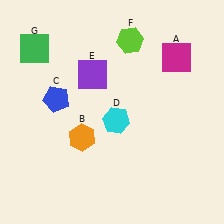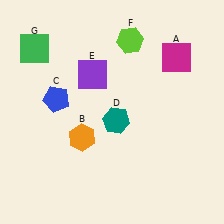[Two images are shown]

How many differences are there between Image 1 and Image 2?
There is 1 difference between the two images.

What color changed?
The hexagon (D) changed from cyan in Image 1 to teal in Image 2.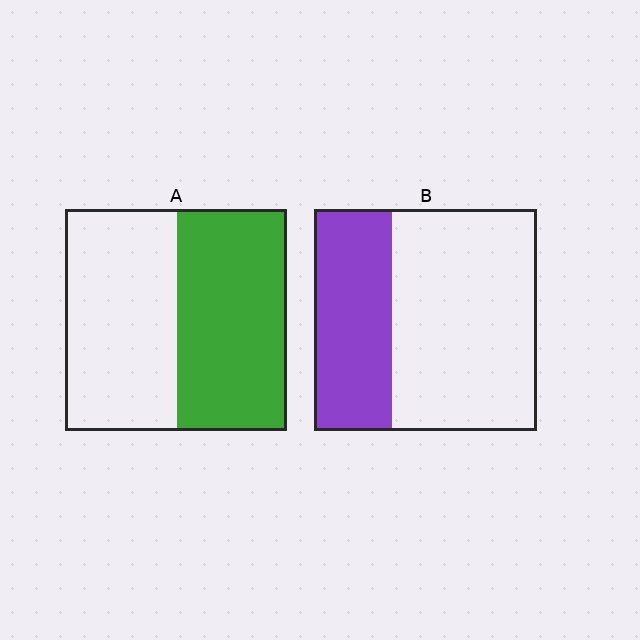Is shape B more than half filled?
No.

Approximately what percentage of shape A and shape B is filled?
A is approximately 50% and B is approximately 35%.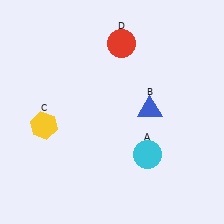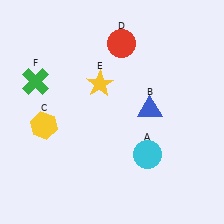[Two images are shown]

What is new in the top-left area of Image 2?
A yellow star (E) was added in the top-left area of Image 2.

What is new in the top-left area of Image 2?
A green cross (F) was added in the top-left area of Image 2.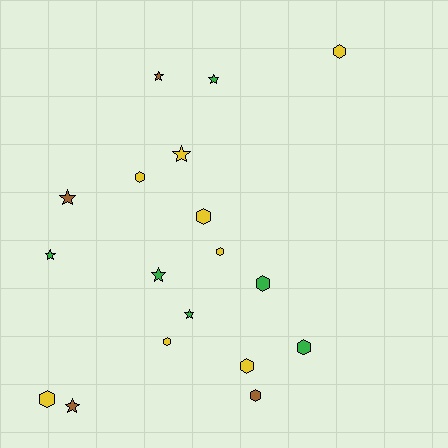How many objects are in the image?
There are 18 objects.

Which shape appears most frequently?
Hexagon, with 10 objects.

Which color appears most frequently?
Yellow, with 8 objects.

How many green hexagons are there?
There are 2 green hexagons.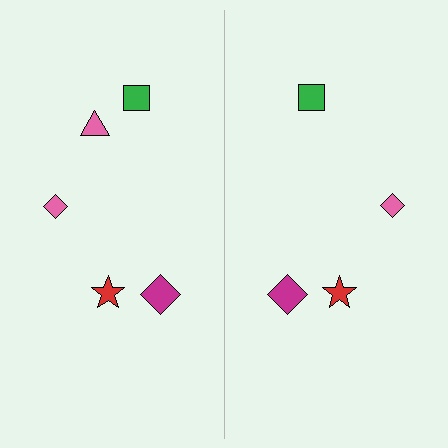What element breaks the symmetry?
A pink triangle is missing from the right side.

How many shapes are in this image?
There are 9 shapes in this image.